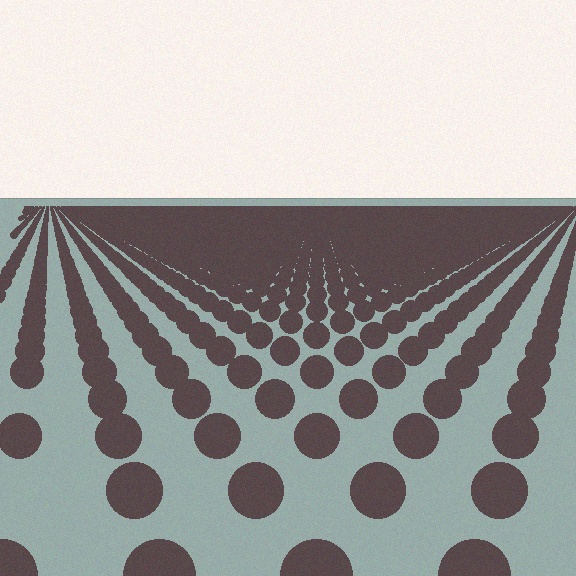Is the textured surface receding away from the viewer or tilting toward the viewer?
The surface is receding away from the viewer. Texture elements get smaller and denser toward the top.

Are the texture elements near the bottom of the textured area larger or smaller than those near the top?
Larger. Near the bottom, elements are closer to the viewer and appear at a bigger on-screen size.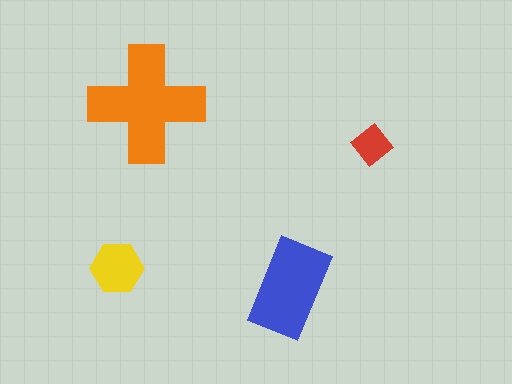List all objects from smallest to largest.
The red diamond, the yellow hexagon, the blue rectangle, the orange cross.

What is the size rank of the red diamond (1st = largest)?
4th.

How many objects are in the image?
There are 4 objects in the image.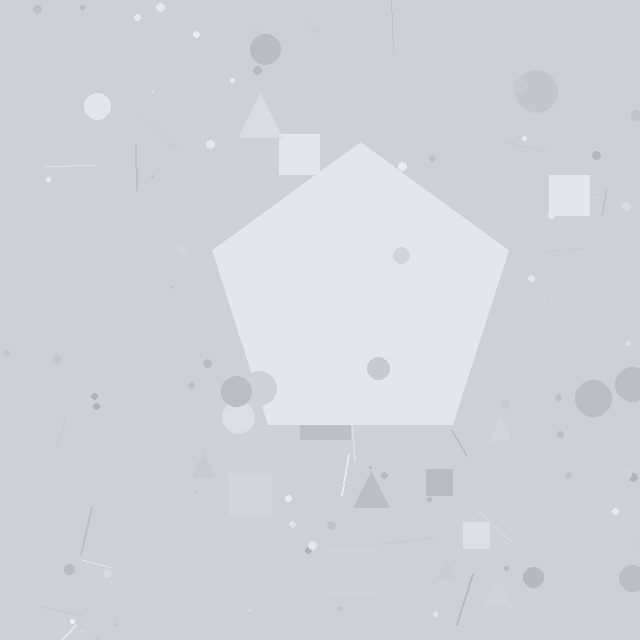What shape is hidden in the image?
A pentagon is hidden in the image.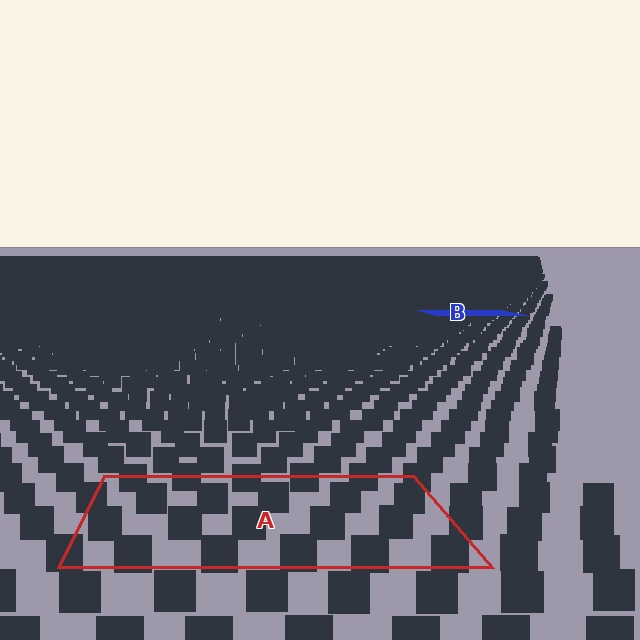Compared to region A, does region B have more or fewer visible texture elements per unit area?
Region B has more texture elements per unit area — they are packed more densely because it is farther away.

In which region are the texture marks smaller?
The texture marks are smaller in region B, because it is farther away.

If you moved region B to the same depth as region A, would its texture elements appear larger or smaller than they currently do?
They would appear larger. At a closer depth, the same texture elements are projected at a bigger on-screen size.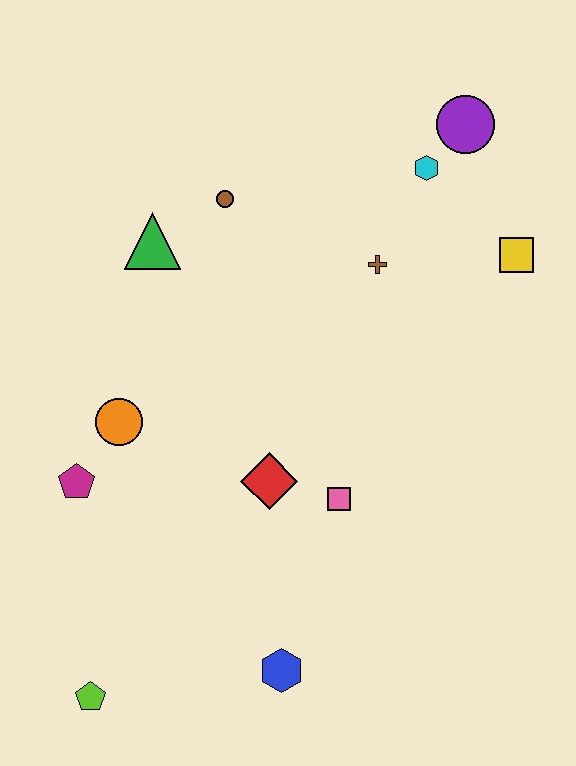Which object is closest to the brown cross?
The cyan hexagon is closest to the brown cross.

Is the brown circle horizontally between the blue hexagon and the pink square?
No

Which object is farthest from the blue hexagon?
The purple circle is farthest from the blue hexagon.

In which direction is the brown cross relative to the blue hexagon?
The brown cross is above the blue hexagon.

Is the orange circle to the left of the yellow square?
Yes